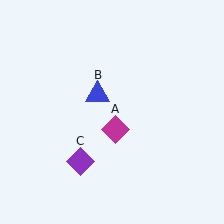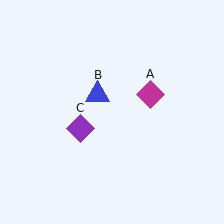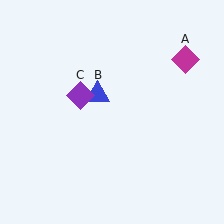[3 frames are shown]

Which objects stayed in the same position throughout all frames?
Blue triangle (object B) remained stationary.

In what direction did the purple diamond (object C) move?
The purple diamond (object C) moved up.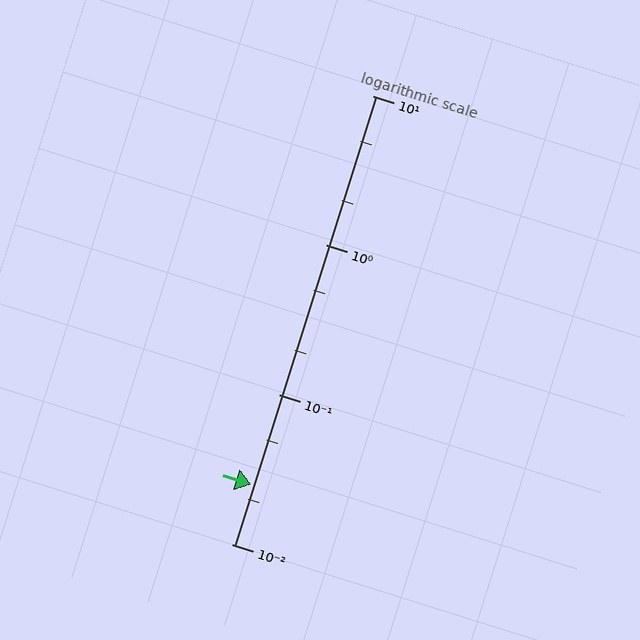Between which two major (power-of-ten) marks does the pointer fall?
The pointer is between 0.01 and 0.1.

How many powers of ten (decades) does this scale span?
The scale spans 3 decades, from 0.01 to 10.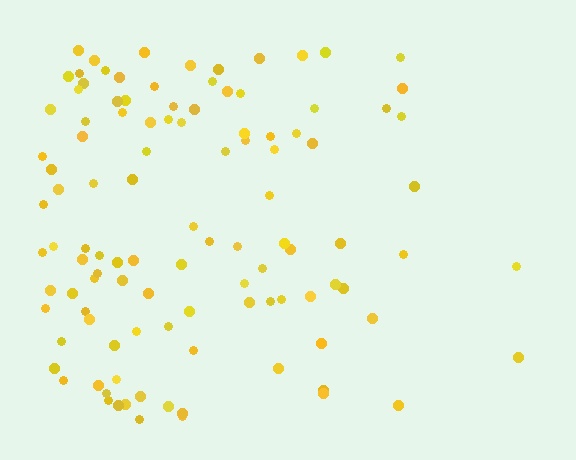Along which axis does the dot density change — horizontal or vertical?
Horizontal.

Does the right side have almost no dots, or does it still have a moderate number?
Still a moderate number, just noticeably fewer than the left.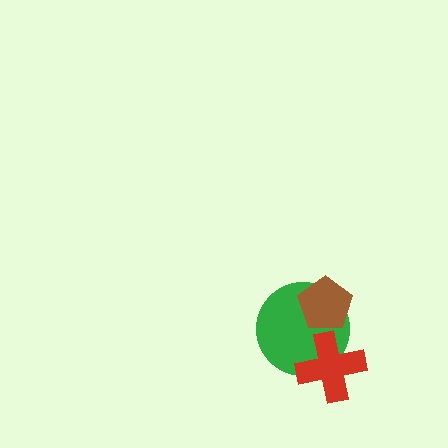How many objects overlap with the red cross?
1 object overlaps with the red cross.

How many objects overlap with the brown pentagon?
1 object overlaps with the brown pentagon.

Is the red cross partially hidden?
No, no other shape covers it.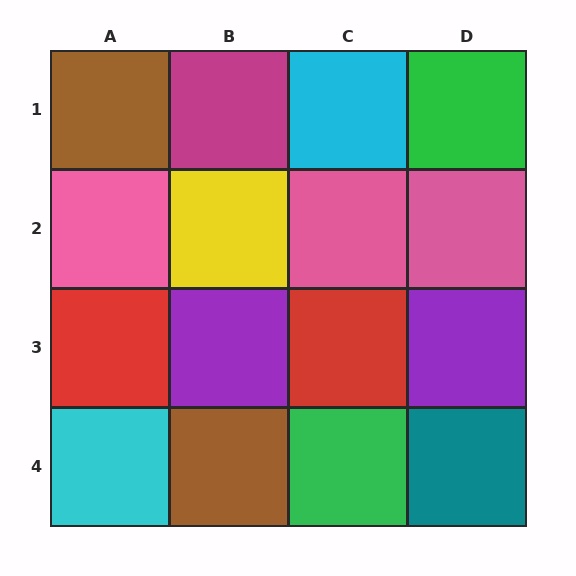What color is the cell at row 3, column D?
Purple.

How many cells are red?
2 cells are red.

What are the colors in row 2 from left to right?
Pink, yellow, pink, pink.